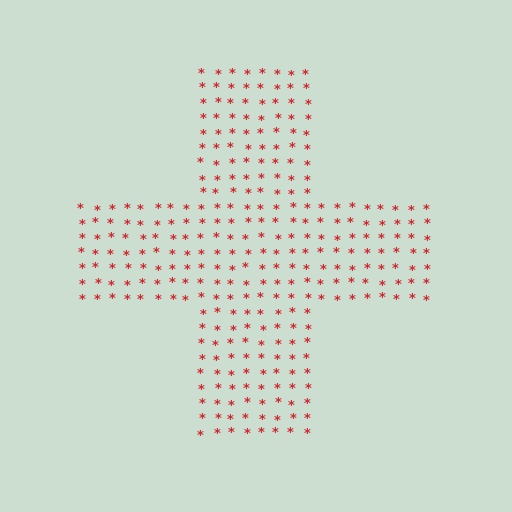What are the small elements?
The small elements are asterisks.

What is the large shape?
The large shape is a cross.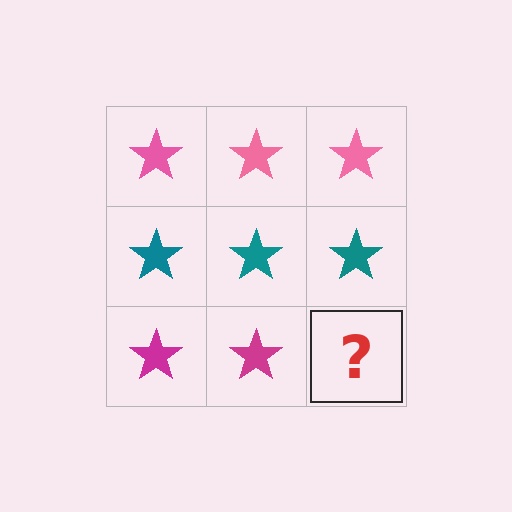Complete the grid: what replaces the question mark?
The question mark should be replaced with a magenta star.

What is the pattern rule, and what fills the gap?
The rule is that each row has a consistent color. The gap should be filled with a magenta star.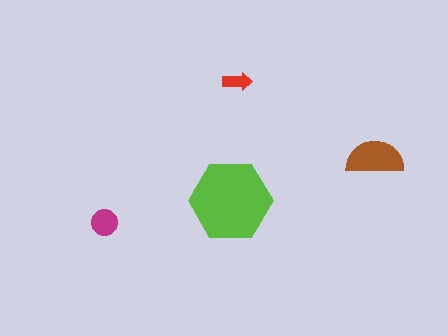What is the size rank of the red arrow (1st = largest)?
4th.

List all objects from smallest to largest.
The red arrow, the magenta circle, the brown semicircle, the lime hexagon.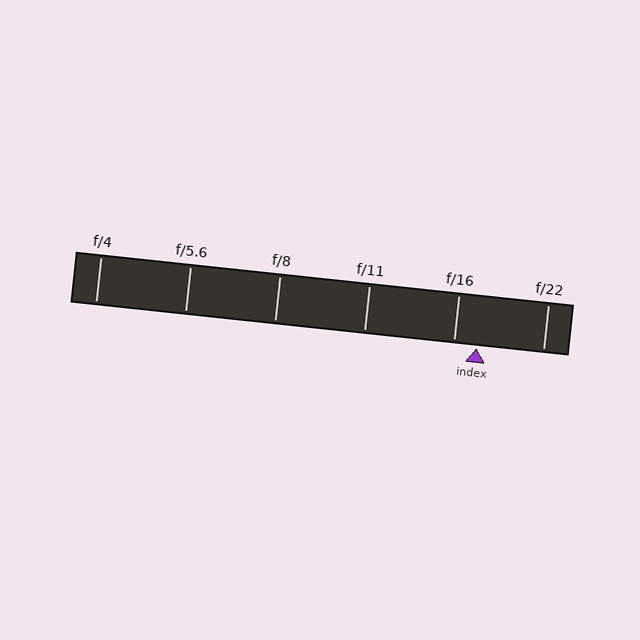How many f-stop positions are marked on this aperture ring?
There are 6 f-stop positions marked.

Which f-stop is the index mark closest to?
The index mark is closest to f/16.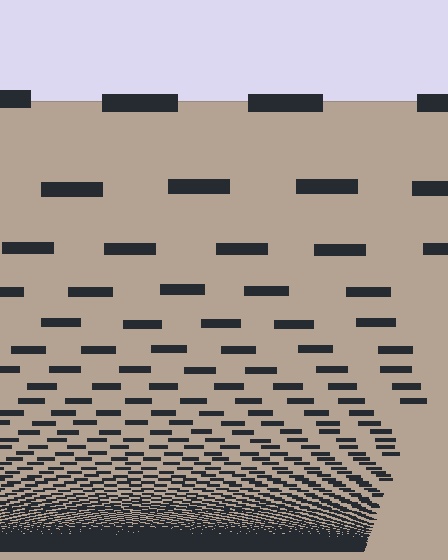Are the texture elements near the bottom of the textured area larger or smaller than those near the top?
Smaller. The gradient is inverted — elements near the bottom are smaller and denser.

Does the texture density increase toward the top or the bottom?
Density increases toward the bottom.